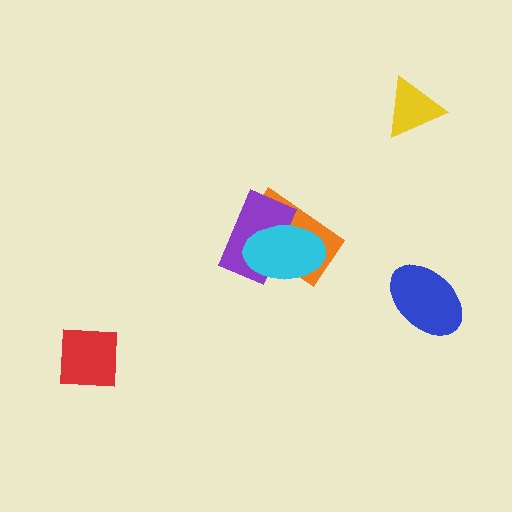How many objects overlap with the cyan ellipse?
2 objects overlap with the cyan ellipse.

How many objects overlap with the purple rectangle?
2 objects overlap with the purple rectangle.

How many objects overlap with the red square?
0 objects overlap with the red square.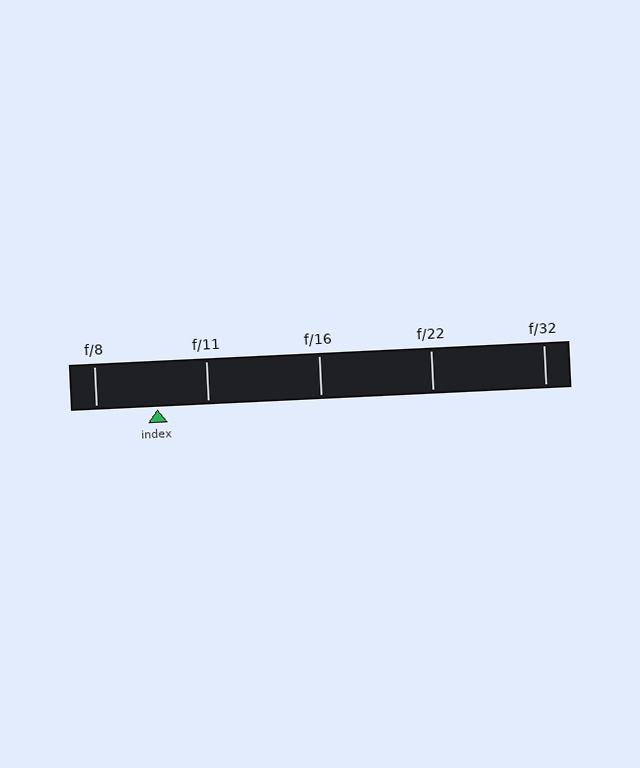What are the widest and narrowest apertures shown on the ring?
The widest aperture shown is f/8 and the narrowest is f/32.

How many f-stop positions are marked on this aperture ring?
There are 5 f-stop positions marked.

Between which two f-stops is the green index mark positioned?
The index mark is between f/8 and f/11.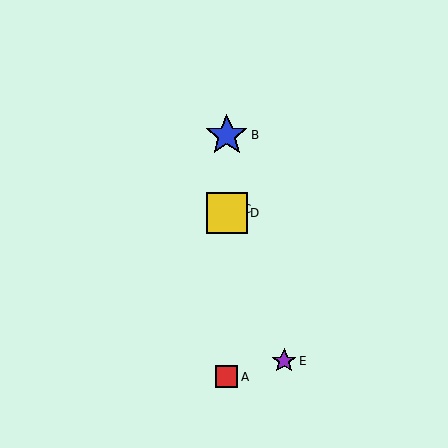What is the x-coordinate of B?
Object B is at x≈227.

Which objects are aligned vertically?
Objects A, B, C, D are aligned vertically.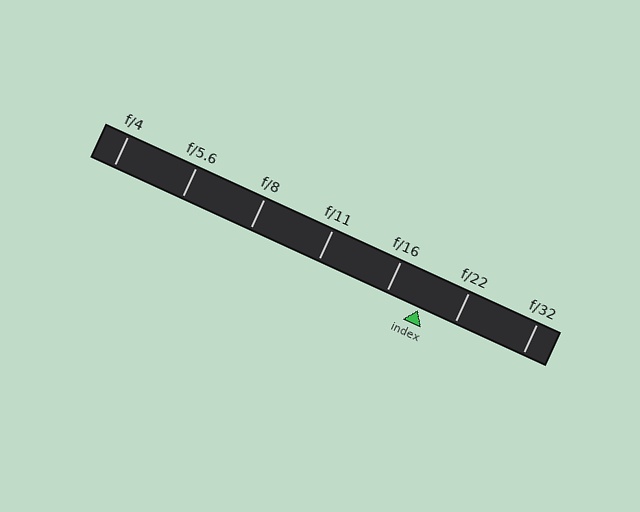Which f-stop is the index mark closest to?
The index mark is closest to f/16.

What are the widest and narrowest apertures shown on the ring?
The widest aperture shown is f/4 and the narrowest is f/32.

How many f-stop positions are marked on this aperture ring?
There are 7 f-stop positions marked.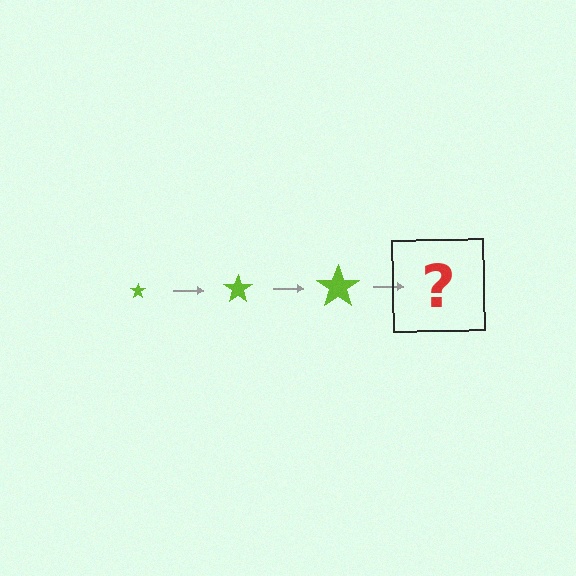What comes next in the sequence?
The next element should be a lime star, larger than the previous one.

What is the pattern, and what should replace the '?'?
The pattern is that the star gets progressively larger each step. The '?' should be a lime star, larger than the previous one.